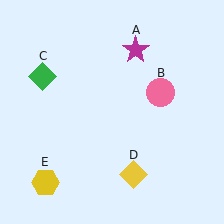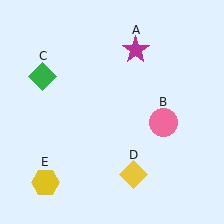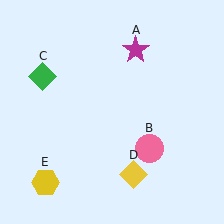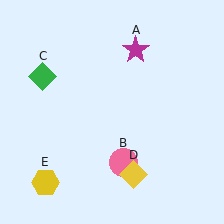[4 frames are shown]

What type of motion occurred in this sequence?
The pink circle (object B) rotated clockwise around the center of the scene.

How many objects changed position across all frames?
1 object changed position: pink circle (object B).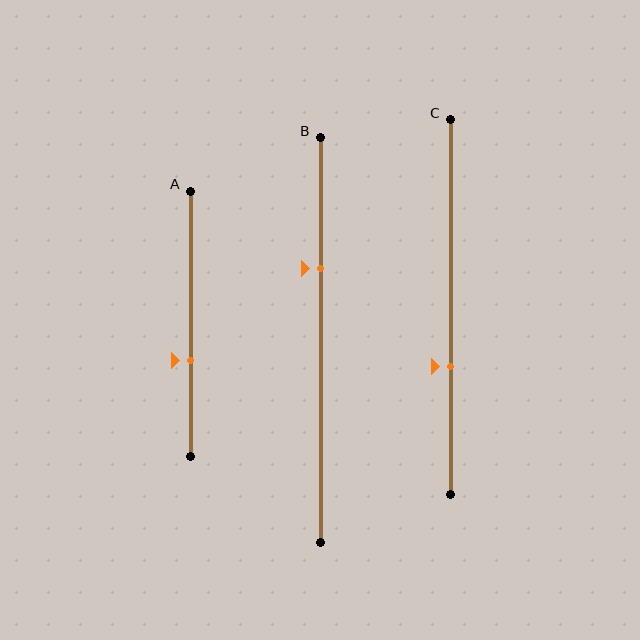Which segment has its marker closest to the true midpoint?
Segment A has its marker closest to the true midpoint.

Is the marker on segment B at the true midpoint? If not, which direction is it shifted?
No, the marker on segment B is shifted upward by about 18% of the segment length.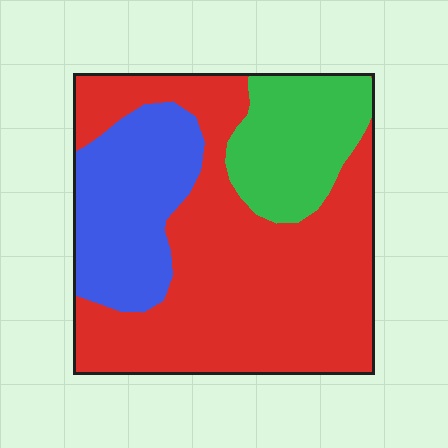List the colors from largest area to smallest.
From largest to smallest: red, blue, green.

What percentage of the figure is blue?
Blue takes up about one fifth (1/5) of the figure.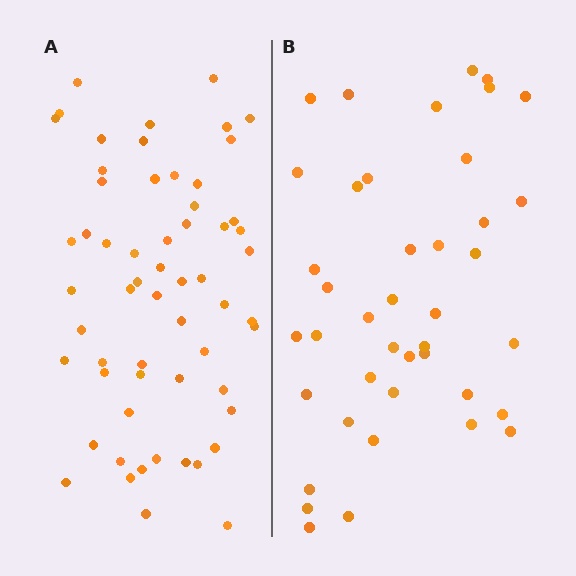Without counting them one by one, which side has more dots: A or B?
Region A (the left region) has more dots.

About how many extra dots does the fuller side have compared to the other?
Region A has approximately 20 more dots than region B.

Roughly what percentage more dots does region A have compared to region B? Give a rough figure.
About 45% more.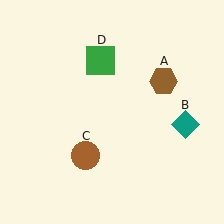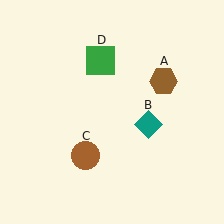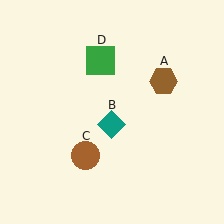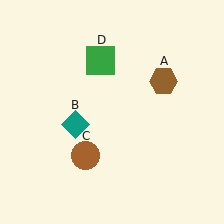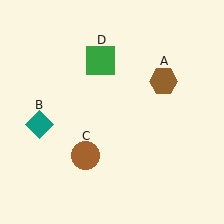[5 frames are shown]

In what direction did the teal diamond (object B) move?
The teal diamond (object B) moved left.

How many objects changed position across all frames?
1 object changed position: teal diamond (object B).